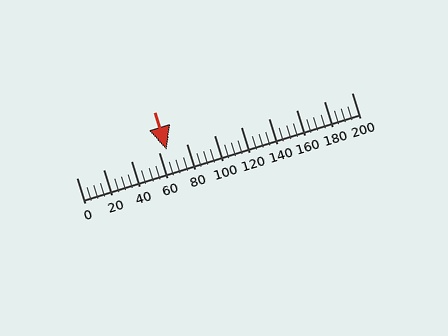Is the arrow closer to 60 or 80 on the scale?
The arrow is closer to 60.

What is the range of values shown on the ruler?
The ruler shows values from 0 to 200.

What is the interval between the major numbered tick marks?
The major tick marks are spaced 20 units apart.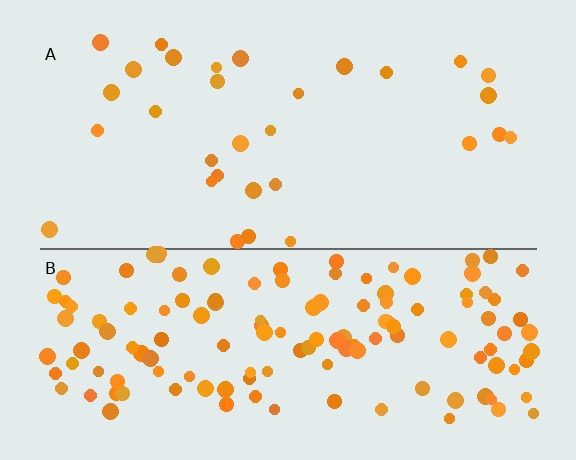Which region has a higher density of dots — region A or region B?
B (the bottom).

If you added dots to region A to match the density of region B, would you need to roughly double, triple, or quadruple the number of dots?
Approximately quadruple.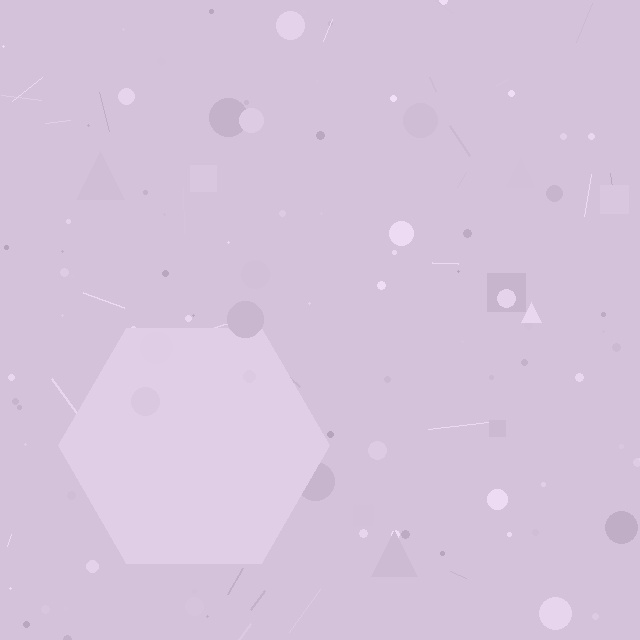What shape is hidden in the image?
A hexagon is hidden in the image.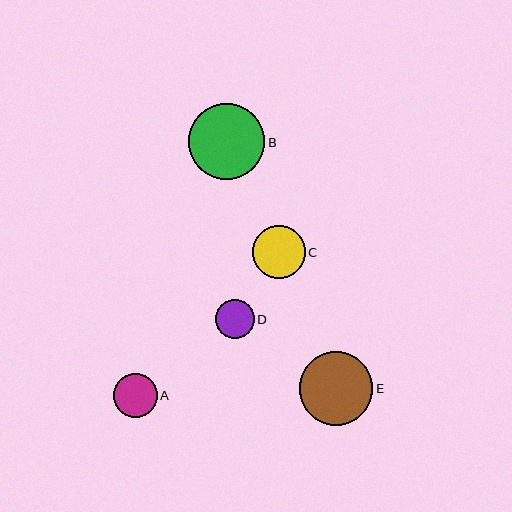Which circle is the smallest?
Circle D is the smallest with a size of approximately 39 pixels.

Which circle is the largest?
Circle B is the largest with a size of approximately 76 pixels.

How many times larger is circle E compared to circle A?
Circle E is approximately 1.7 times the size of circle A.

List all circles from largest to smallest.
From largest to smallest: B, E, C, A, D.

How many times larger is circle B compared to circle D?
Circle B is approximately 1.9 times the size of circle D.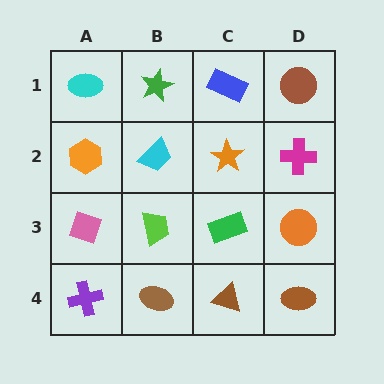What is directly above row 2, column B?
A green star.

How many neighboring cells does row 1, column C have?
3.